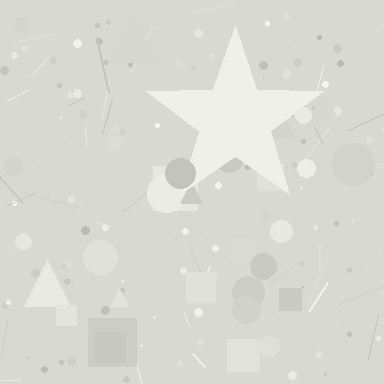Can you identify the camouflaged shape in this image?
The camouflaged shape is a star.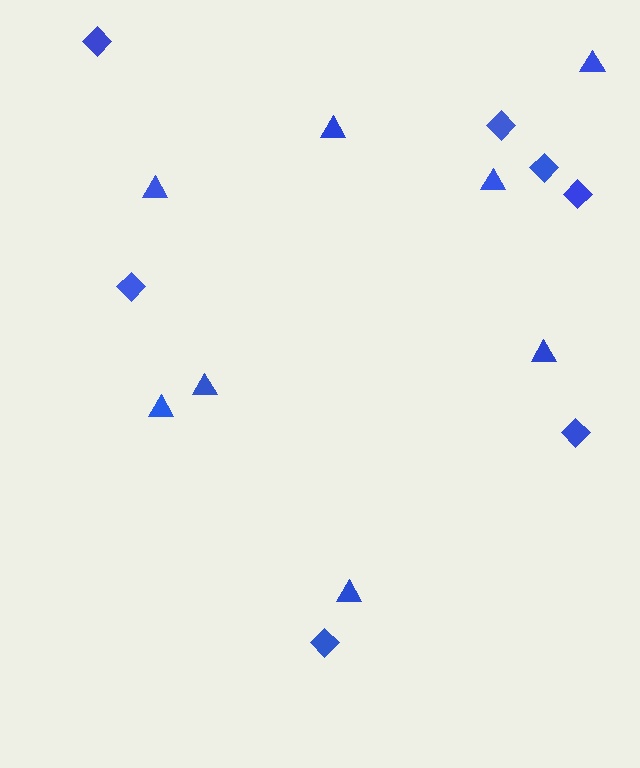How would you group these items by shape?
There are 2 groups: one group of diamonds (7) and one group of triangles (8).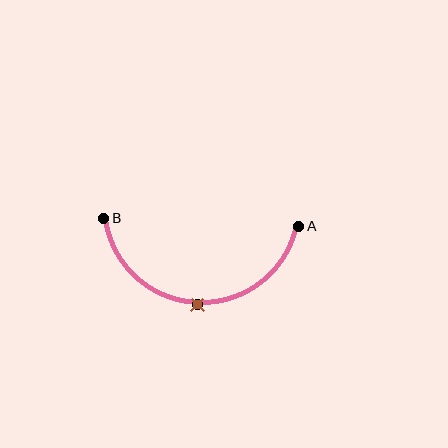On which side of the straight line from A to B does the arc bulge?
The arc bulges below the straight line connecting A and B.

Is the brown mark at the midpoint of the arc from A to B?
Yes. The brown mark lies on the arc at equal arc-length from both A and B — it is the arc midpoint.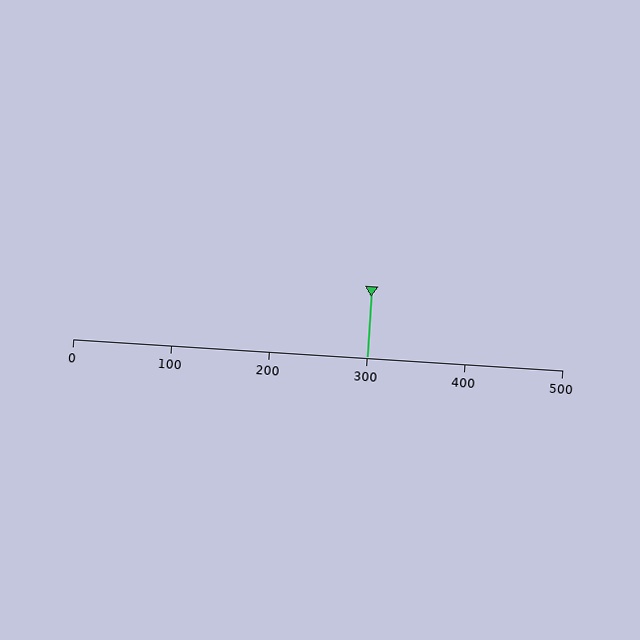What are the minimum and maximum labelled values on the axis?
The axis runs from 0 to 500.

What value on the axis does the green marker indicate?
The marker indicates approximately 300.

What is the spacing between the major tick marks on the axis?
The major ticks are spaced 100 apart.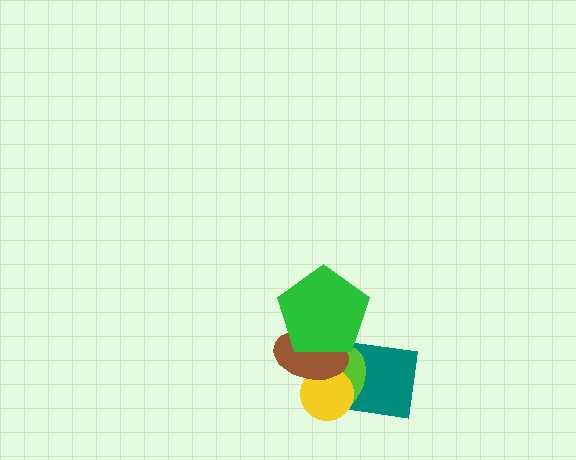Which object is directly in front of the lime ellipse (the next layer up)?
The yellow circle is directly in front of the lime ellipse.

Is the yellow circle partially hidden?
Yes, it is partially covered by another shape.